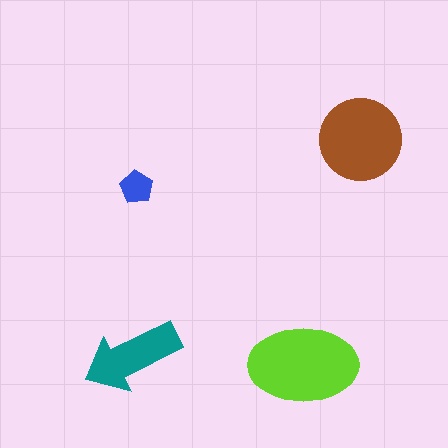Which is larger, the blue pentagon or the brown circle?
The brown circle.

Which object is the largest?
The lime ellipse.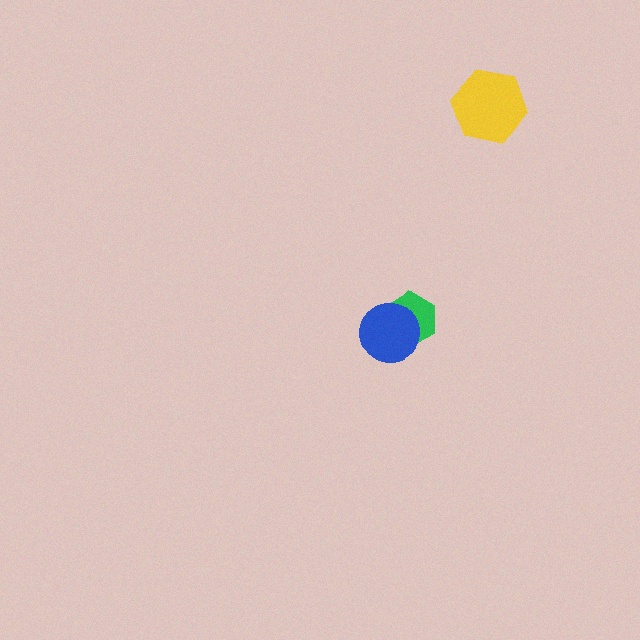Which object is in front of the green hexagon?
The blue circle is in front of the green hexagon.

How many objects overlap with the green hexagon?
1 object overlaps with the green hexagon.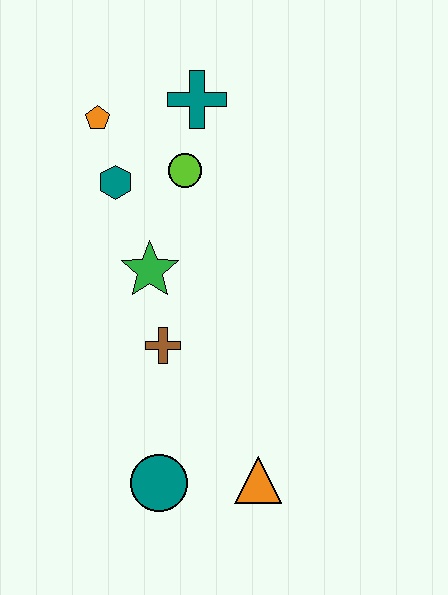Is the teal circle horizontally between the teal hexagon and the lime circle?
Yes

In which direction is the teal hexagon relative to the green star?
The teal hexagon is above the green star.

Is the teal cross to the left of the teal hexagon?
No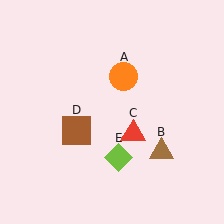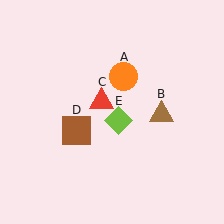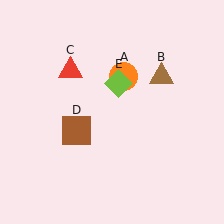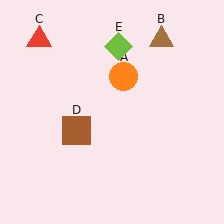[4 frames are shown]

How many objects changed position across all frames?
3 objects changed position: brown triangle (object B), red triangle (object C), lime diamond (object E).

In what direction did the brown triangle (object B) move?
The brown triangle (object B) moved up.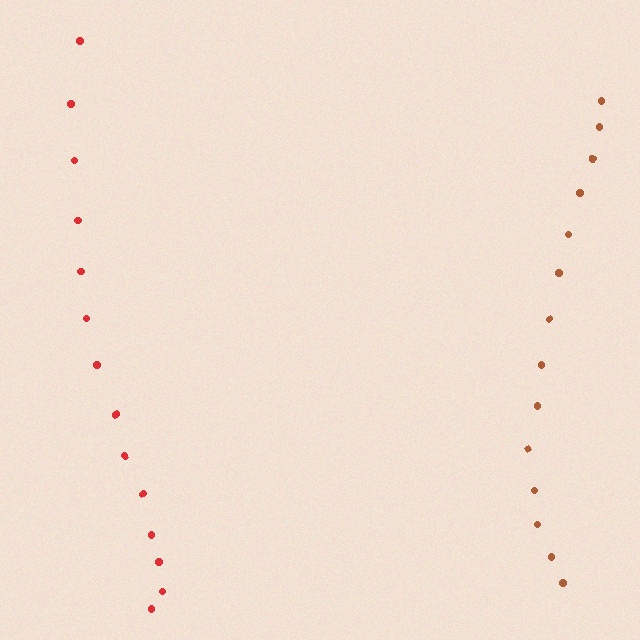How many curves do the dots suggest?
There are 2 distinct paths.